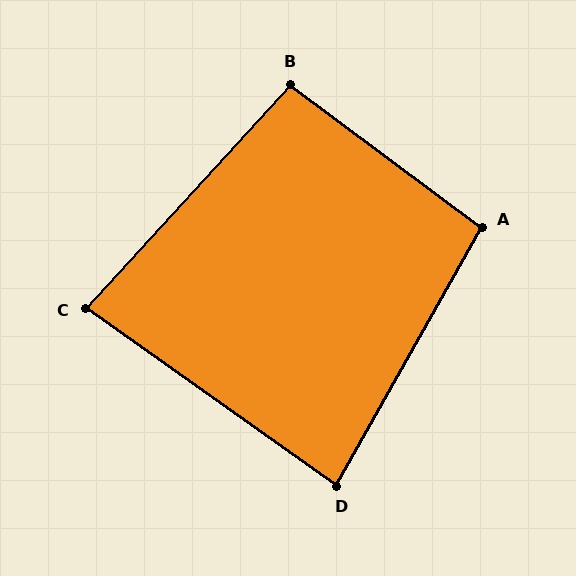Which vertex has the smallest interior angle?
C, at approximately 83 degrees.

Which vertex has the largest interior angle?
A, at approximately 97 degrees.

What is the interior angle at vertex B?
Approximately 96 degrees (obtuse).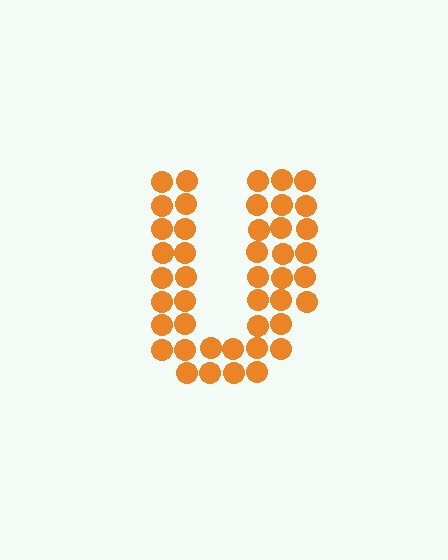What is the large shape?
The large shape is the letter U.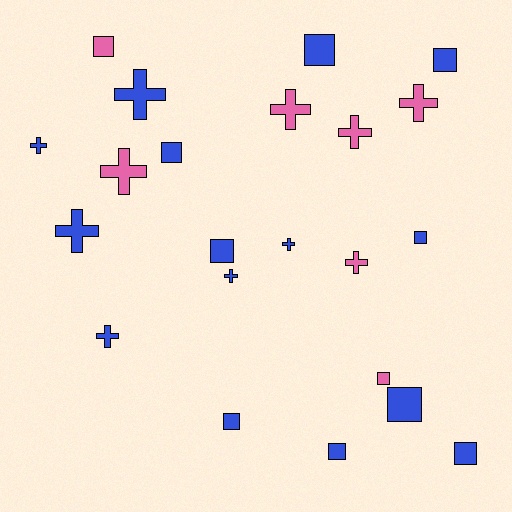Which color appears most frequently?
Blue, with 15 objects.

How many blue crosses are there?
There are 6 blue crosses.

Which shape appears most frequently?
Square, with 11 objects.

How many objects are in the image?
There are 22 objects.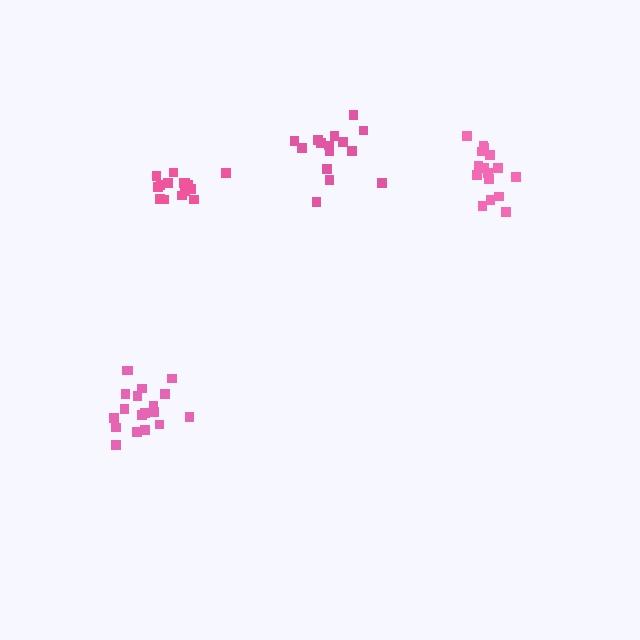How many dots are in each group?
Group 1: 17 dots, Group 2: 19 dots, Group 3: 15 dots, Group 4: 15 dots (66 total).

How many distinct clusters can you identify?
There are 4 distinct clusters.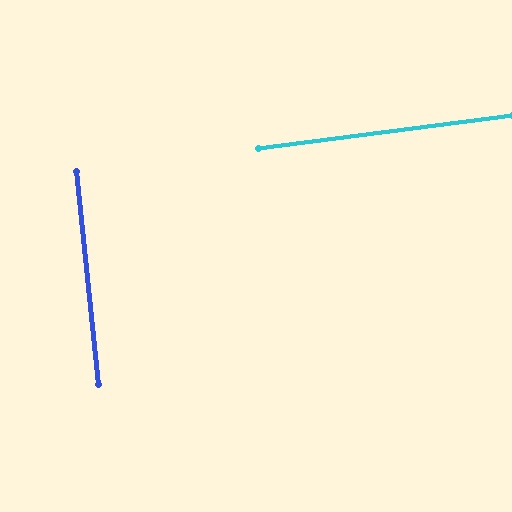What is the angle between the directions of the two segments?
Approximately 88 degrees.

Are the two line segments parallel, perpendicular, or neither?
Perpendicular — they meet at approximately 88°.